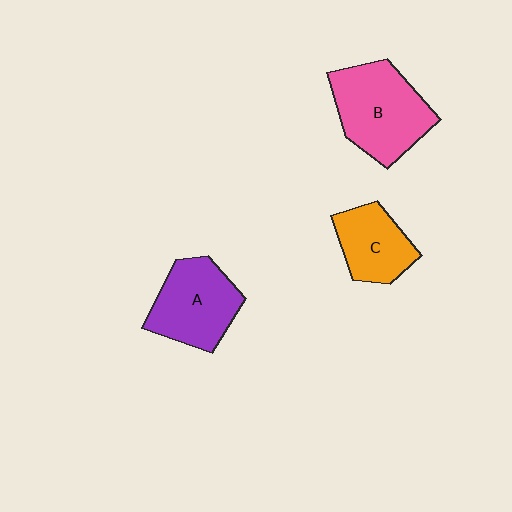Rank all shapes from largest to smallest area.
From largest to smallest: B (pink), A (purple), C (orange).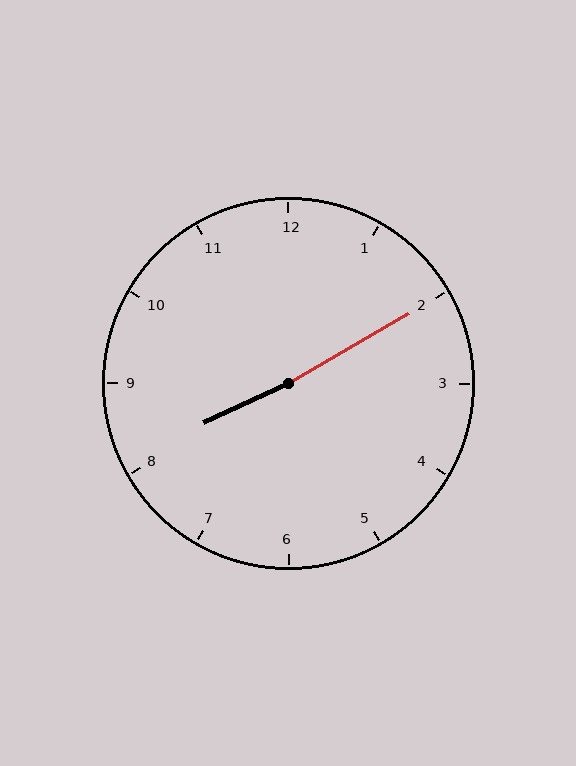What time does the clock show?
8:10.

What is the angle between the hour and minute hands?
Approximately 175 degrees.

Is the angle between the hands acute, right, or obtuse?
It is obtuse.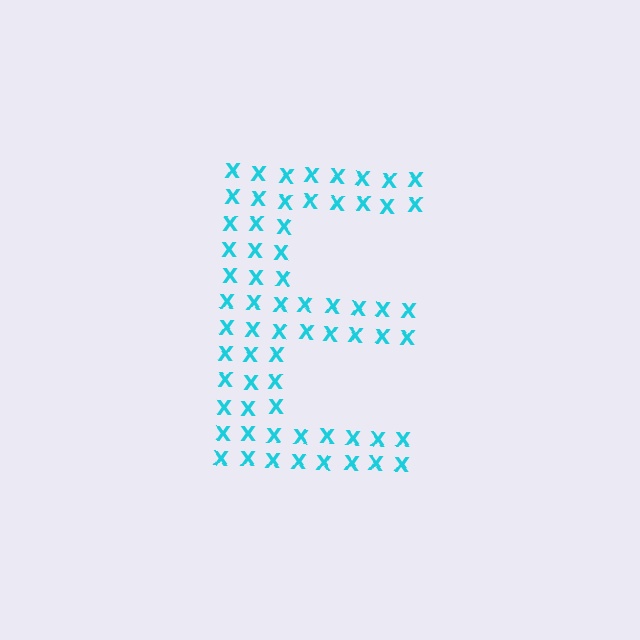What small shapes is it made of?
It is made of small letter X's.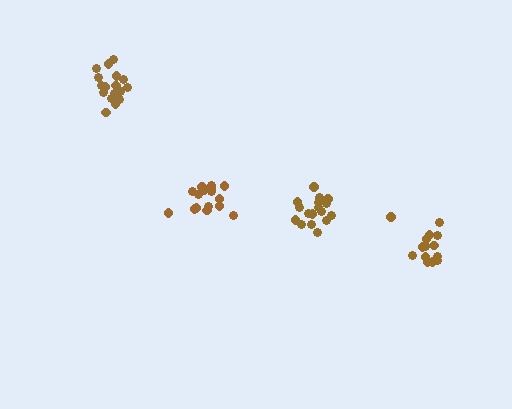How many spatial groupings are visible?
There are 4 spatial groupings.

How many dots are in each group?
Group 1: 18 dots, Group 2: 14 dots, Group 3: 18 dots, Group 4: 16 dots (66 total).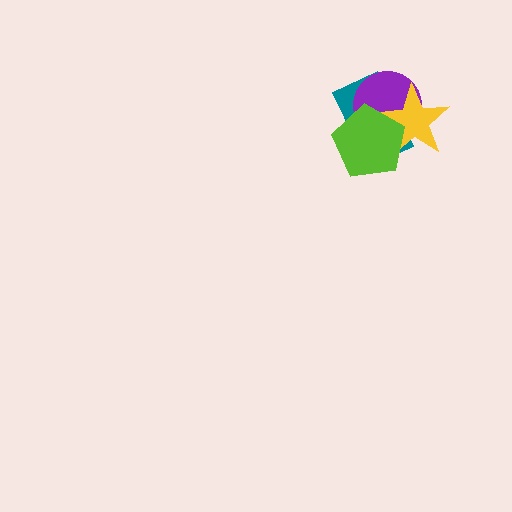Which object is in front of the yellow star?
The lime pentagon is in front of the yellow star.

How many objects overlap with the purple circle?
3 objects overlap with the purple circle.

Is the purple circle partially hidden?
Yes, it is partially covered by another shape.